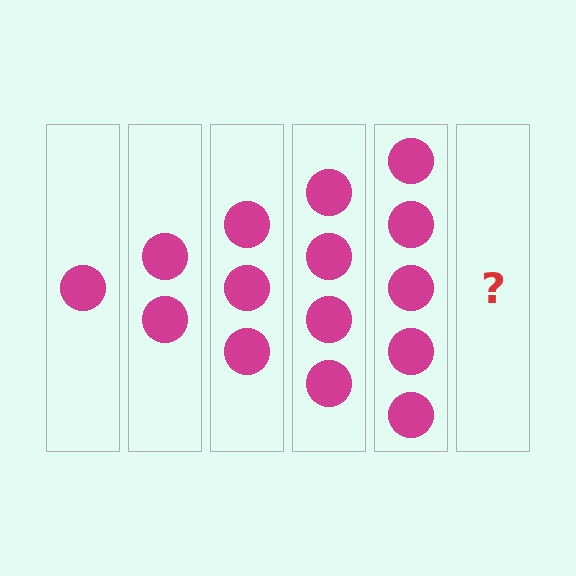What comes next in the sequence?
The next element should be 6 circles.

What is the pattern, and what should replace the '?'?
The pattern is that each step adds one more circle. The '?' should be 6 circles.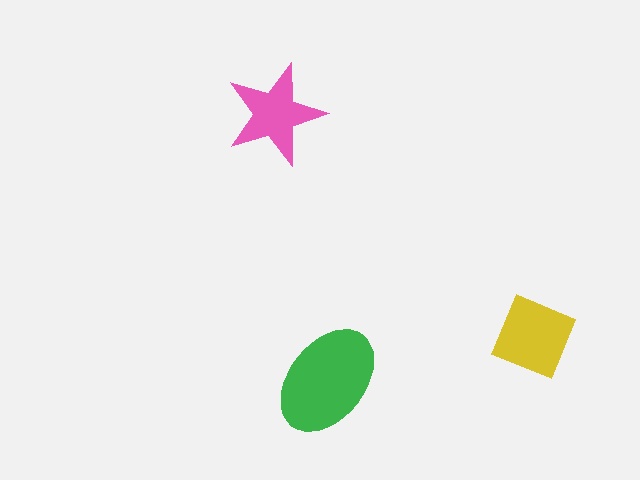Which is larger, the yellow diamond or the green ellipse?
The green ellipse.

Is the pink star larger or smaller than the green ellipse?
Smaller.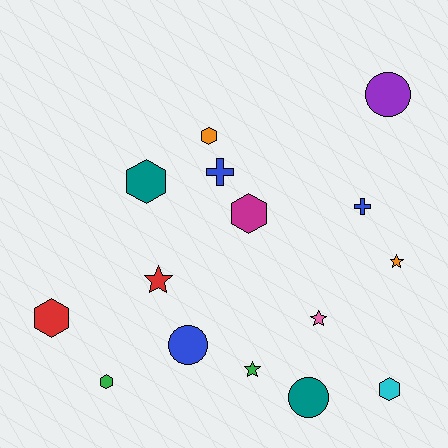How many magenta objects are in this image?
There is 1 magenta object.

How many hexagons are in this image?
There are 6 hexagons.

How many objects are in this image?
There are 15 objects.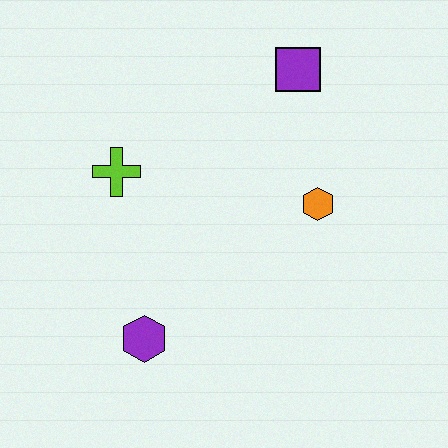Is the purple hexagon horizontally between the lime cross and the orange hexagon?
Yes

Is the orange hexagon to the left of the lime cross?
No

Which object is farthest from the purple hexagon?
The purple square is farthest from the purple hexagon.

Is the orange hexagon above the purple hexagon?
Yes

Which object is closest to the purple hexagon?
The lime cross is closest to the purple hexagon.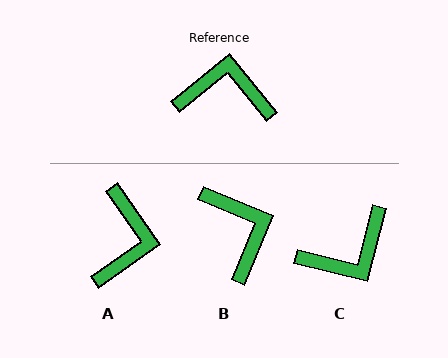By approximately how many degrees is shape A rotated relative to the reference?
Approximately 94 degrees clockwise.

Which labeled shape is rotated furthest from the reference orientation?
C, about 143 degrees away.